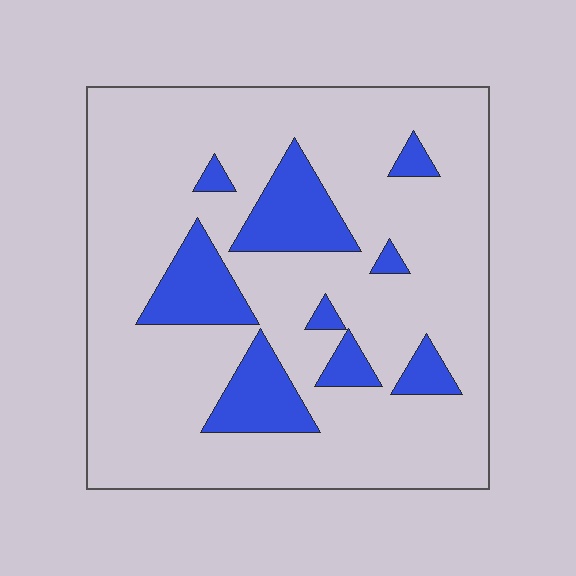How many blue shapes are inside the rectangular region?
9.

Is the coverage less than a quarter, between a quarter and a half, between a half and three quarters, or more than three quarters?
Less than a quarter.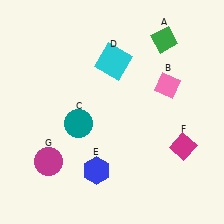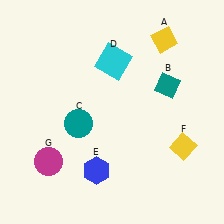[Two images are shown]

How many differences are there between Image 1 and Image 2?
There are 3 differences between the two images.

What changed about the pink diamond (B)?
In Image 1, B is pink. In Image 2, it changed to teal.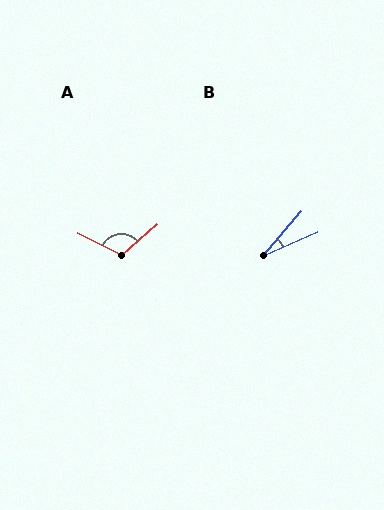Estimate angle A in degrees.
Approximately 113 degrees.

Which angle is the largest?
A, at approximately 113 degrees.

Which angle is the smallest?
B, at approximately 27 degrees.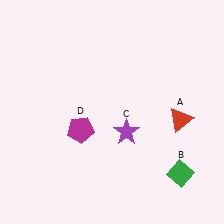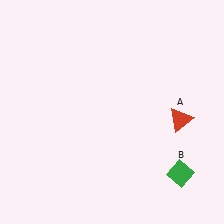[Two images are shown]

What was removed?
The magenta pentagon (D), the purple star (C) were removed in Image 2.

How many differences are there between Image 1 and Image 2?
There are 2 differences between the two images.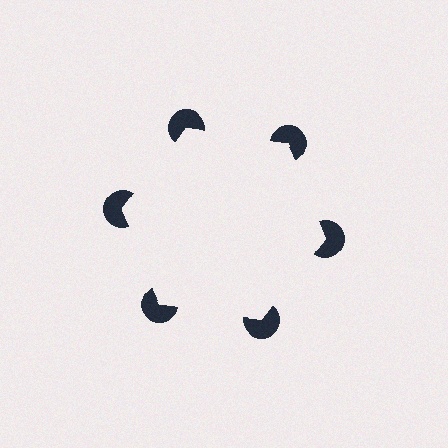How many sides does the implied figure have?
6 sides.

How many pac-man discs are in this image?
There are 6 — one at each vertex of the illusory hexagon.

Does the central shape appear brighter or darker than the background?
It typically appears slightly brighter than the background, even though no actual brightness change is drawn.